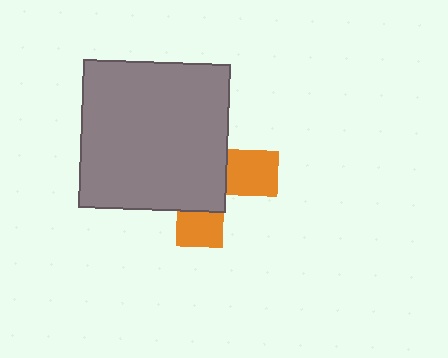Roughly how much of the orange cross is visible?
A small part of it is visible (roughly 33%).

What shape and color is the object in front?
The object in front is a gray square.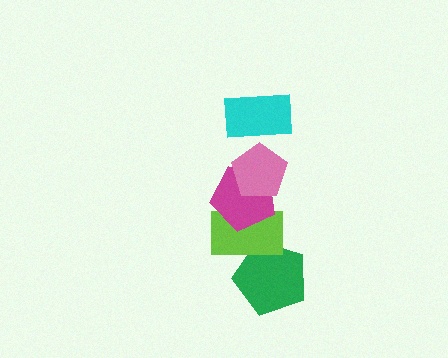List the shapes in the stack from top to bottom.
From top to bottom: the cyan rectangle, the pink pentagon, the magenta pentagon, the lime rectangle, the green pentagon.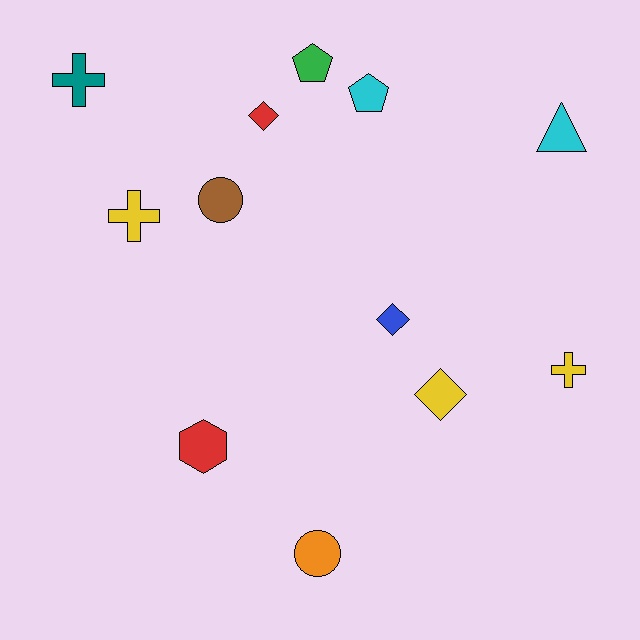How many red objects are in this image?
There are 2 red objects.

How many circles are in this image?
There are 2 circles.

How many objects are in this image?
There are 12 objects.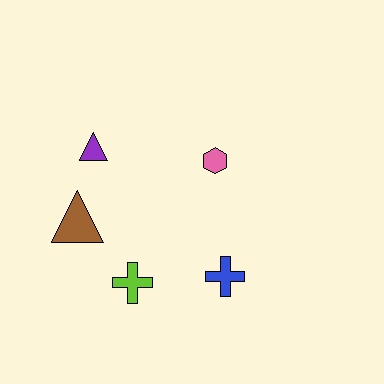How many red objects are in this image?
There are no red objects.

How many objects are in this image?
There are 5 objects.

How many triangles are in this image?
There are 2 triangles.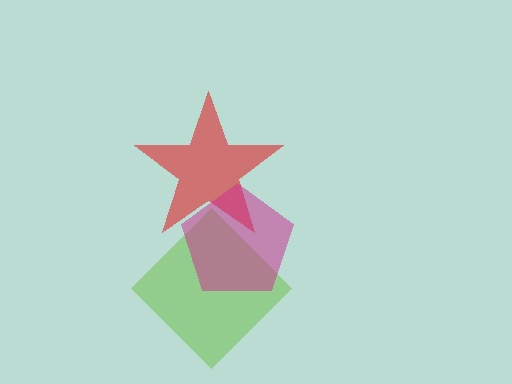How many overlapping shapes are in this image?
There are 3 overlapping shapes in the image.